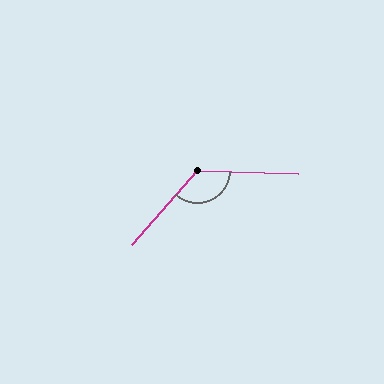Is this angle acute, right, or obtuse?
It is obtuse.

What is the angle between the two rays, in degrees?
Approximately 130 degrees.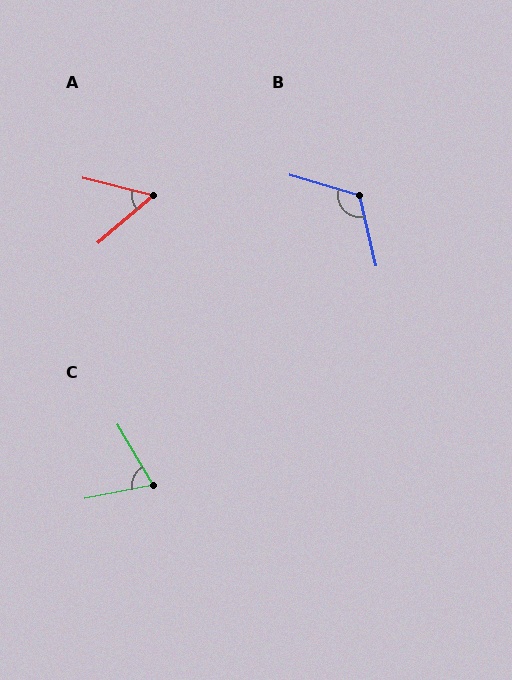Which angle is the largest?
B, at approximately 119 degrees.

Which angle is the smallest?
A, at approximately 54 degrees.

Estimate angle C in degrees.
Approximately 71 degrees.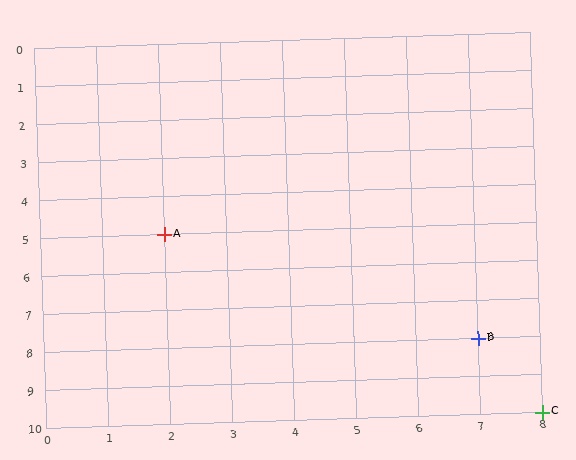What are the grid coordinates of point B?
Point B is at grid coordinates (7, 8).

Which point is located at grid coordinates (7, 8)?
Point B is at (7, 8).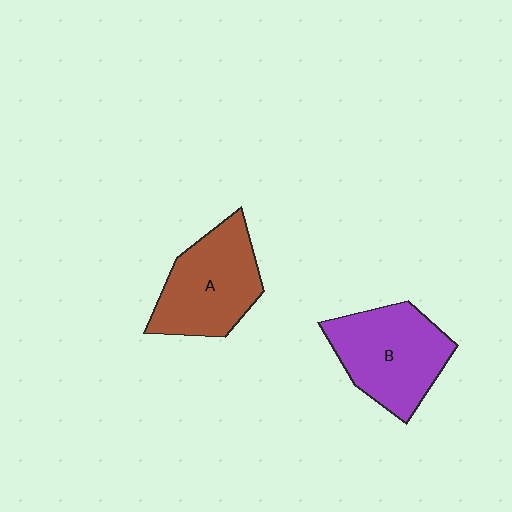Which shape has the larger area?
Shape B (purple).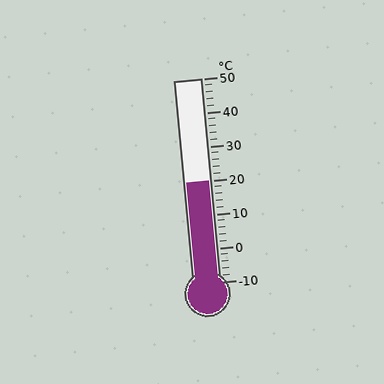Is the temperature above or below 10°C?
The temperature is above 10°C.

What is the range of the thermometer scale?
The thermometer scale ranges from -10°C to 50°C.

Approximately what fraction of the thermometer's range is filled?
The thermometer is filled to approximately 50% of its range.